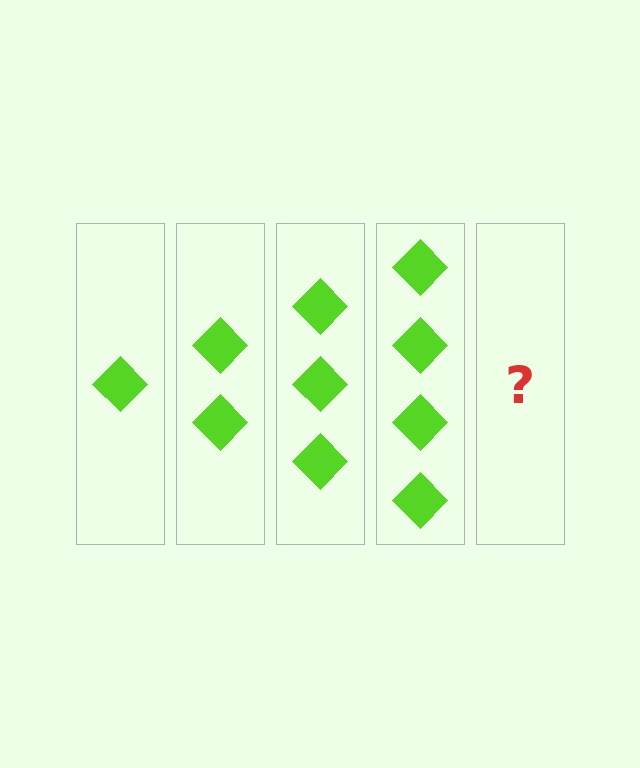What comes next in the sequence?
The next element should be 5 diamonds.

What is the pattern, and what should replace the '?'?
The pattern is that each step adds one more diamond. The '?' should be 5 diamonds.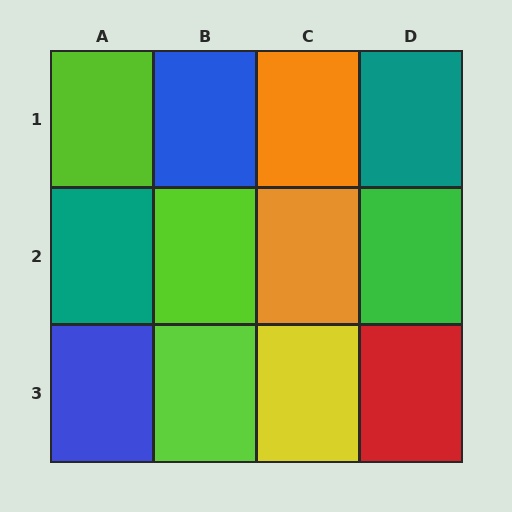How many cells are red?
1 cell is red.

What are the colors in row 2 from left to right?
Teal, lime, orange, green.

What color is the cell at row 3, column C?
Yellow.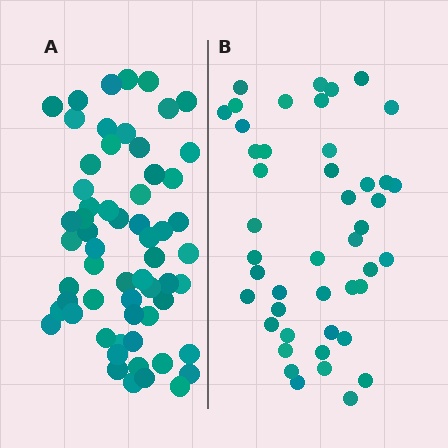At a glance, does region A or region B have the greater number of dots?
Region A (the left region) has more dots.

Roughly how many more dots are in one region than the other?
Region A has approximately 15 more dots than region B.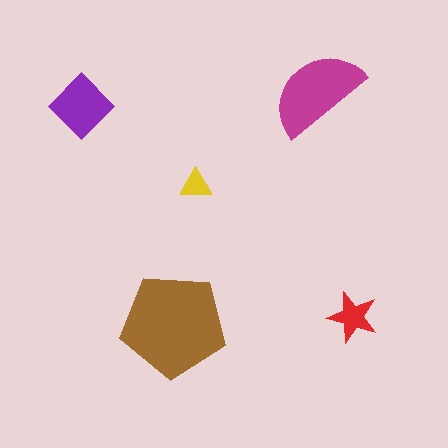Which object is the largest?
The brown pentagon.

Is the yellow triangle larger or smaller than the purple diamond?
Smaller.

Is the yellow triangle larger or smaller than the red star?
Smaller.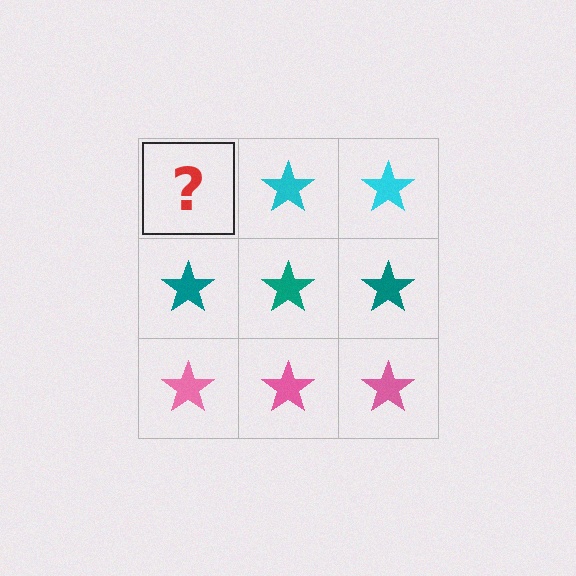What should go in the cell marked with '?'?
The missing cell should contain a cyan star.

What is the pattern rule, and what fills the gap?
The rule is that each row has a consistent color. The gap should be filled with a cyan star.